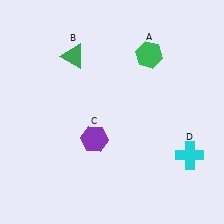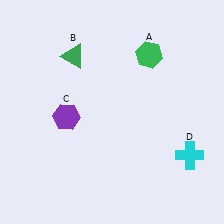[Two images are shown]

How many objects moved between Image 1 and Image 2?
1 object moved between the two images.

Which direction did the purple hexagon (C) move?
The purple hexagon (C) moved left.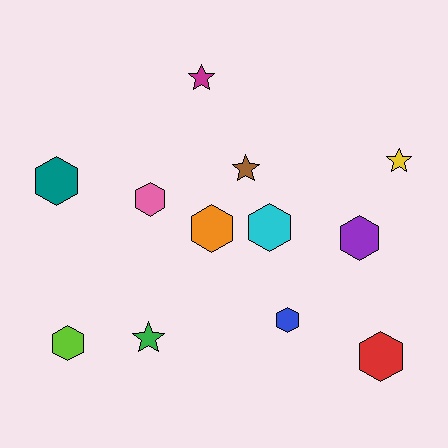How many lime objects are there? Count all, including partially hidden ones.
There is 1 lime object.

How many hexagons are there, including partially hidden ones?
There are 8 hexagons.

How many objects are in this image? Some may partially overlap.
There are 12 objects.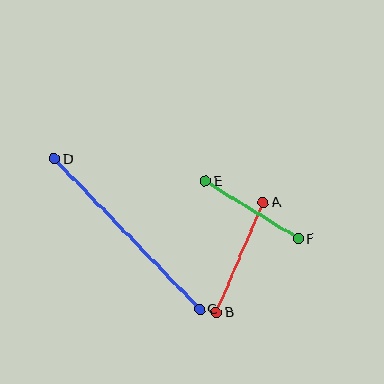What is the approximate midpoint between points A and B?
The midpoint is at approximately (240, 258) pixels.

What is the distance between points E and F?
The distance is approximately 109 pixels.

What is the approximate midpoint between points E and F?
The midpoint is at approximately (252, 210) pixels.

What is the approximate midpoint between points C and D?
The midpoint is at approximately (127, 234) pixels.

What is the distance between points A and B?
The distance is approximately 119 pixels.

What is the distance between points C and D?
The distance is approximately 209 pixels.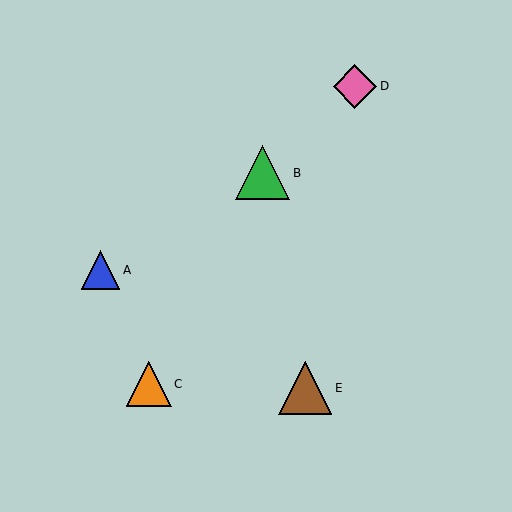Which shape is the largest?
The green triangle (labeled B) is the largest.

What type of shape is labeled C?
Shape C is an orange triangle.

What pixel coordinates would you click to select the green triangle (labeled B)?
Click at (263, 173) to select the green triangle B.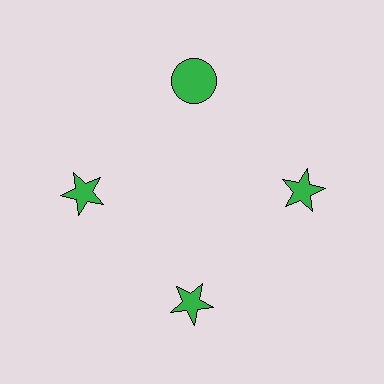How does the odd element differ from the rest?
It has a different shape: circle instead of star.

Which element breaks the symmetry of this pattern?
The green circle at roughly the 12 o'clock position breaks the symmetry. All other shapes are green stars.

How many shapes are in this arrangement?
There are 4 shapes arranged in a ring pattern.